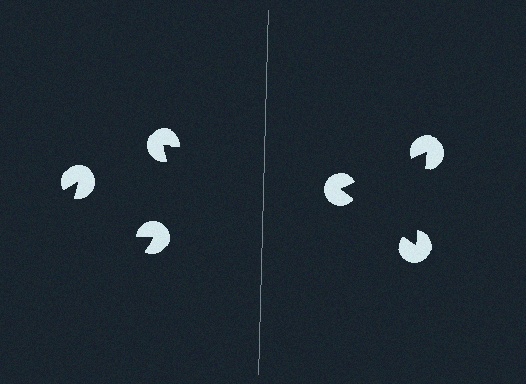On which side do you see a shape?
An illusory triangle appears on the right side. On the left side the wedge cuts are rotated, so no coherent shape forms.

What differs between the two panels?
The pac-man discs are positioned identically on both sides; only the wedge orientations differ. On the right they align to a triangle; on the left they are misaligned.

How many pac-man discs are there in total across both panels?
6 — 3 on each side.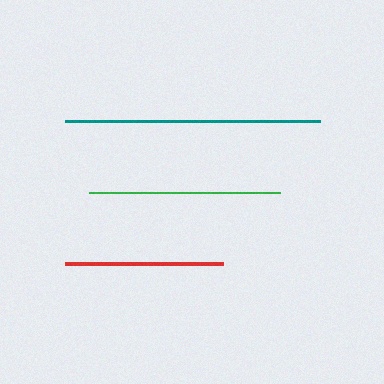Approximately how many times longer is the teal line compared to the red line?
The teal line is approximately 1.6 times the length of the red line.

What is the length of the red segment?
The red segment is approximately 158 pixels long.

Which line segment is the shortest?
The red line is the shortest at approximately 158 pixels.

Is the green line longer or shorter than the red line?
The green line is longer than the red line.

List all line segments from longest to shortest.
From longest to shortest: teal, green, red.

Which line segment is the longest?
The teal line is the longest at approximately 255 pixels.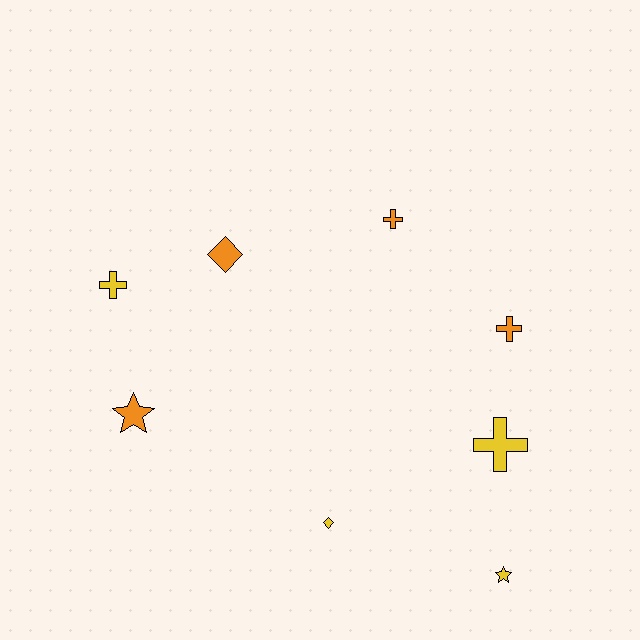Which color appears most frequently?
Yellow, with 4 objects.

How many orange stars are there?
There is 1 orange star.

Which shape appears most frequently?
Cross, with 4 objects.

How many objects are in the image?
There are 8 objects.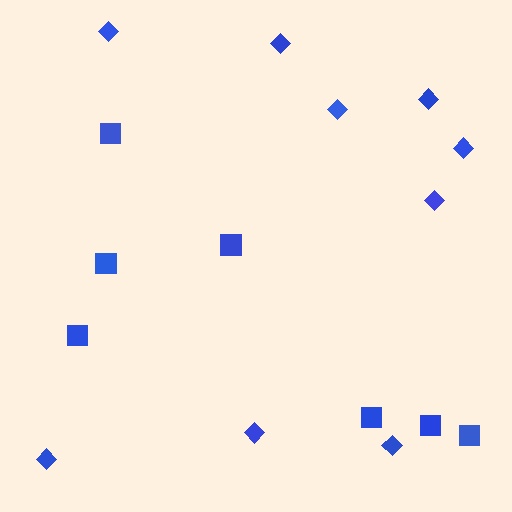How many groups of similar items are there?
There are 2 groups: one group of squares (7) and one group of diamonds (9).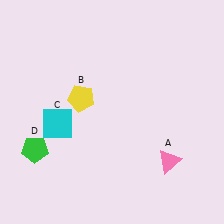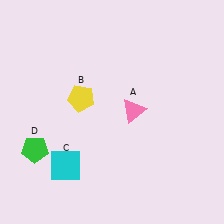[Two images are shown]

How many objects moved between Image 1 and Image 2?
2 objects moved between the two images.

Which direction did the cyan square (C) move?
The cyan square (C) moved down.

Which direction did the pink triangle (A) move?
The pink triangle (A) moved up.